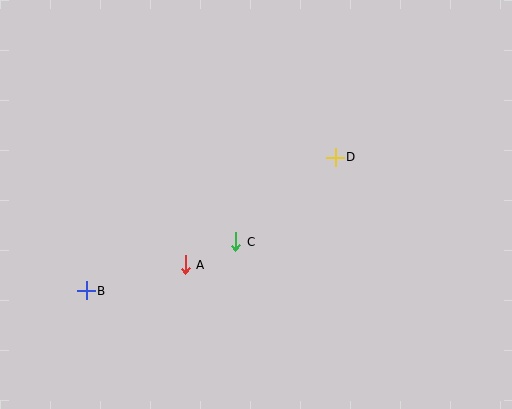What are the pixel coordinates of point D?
Point D is at (335, 157).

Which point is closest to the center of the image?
Point C at (236, 242) is closest to the center.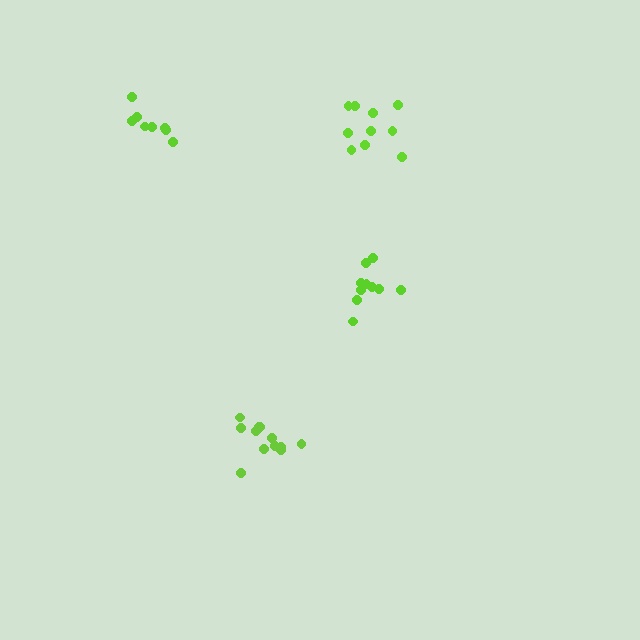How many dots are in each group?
Group 1: 12 dots, Group 2: 8 dots, Group 3: 10 dots, Group 4: 10 dots (40 total).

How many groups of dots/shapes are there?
There are 4 groups.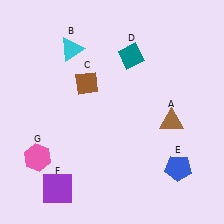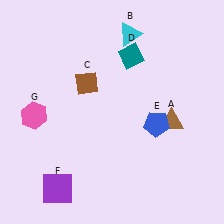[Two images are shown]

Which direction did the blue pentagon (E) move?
The blue pentagon (E) moved up.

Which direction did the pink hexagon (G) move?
The pink hexagon (G) moved up.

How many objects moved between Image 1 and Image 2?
3 objects moved between the two images.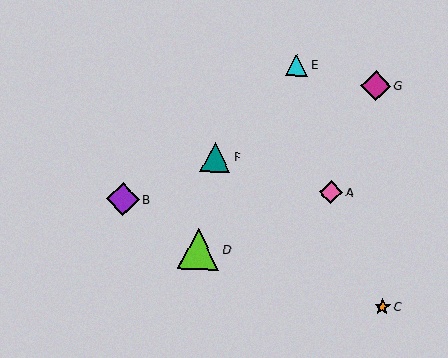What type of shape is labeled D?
Shape D is a lime triangle.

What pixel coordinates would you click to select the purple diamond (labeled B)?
Click at (123, 199) to select the purple diamond B.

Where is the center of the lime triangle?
The center of the lime triangle is at (198, 249).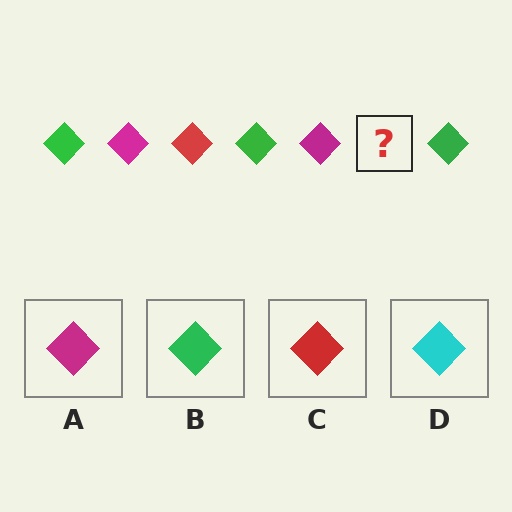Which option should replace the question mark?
Option C.